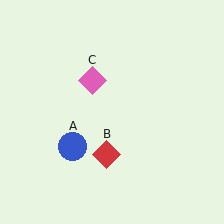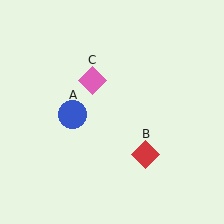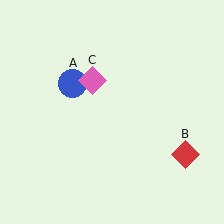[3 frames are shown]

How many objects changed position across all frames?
2 objects changed position: blue circle (object A), red diamond (object B).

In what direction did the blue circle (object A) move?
The blue circle (object A) moved up.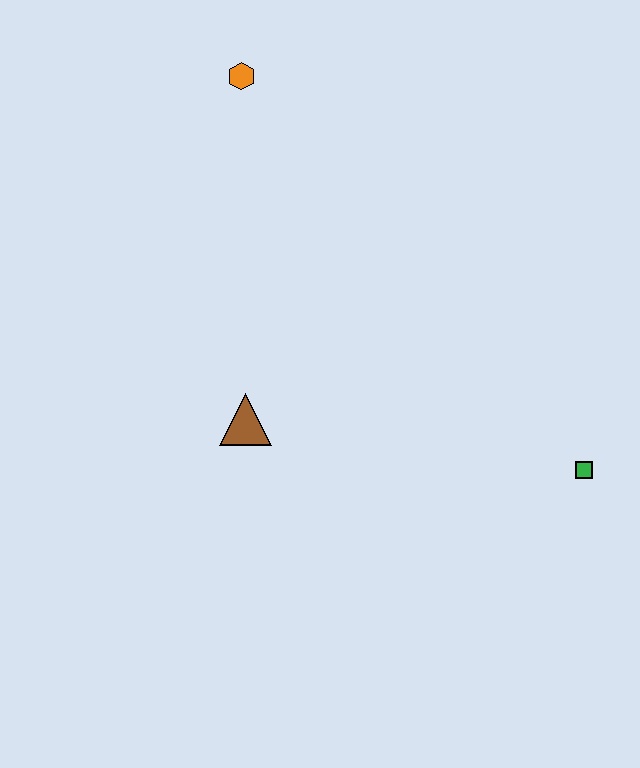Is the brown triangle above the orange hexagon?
No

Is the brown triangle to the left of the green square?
Yes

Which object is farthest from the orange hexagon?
The green square is farthest from the orange hexagon.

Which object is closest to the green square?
The brown triangle is closest to the green square.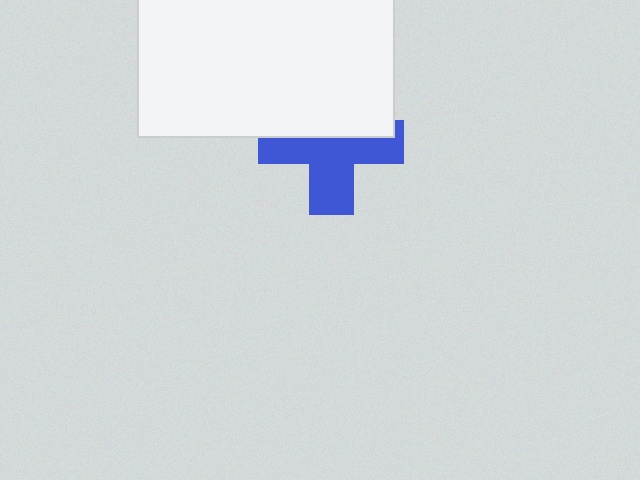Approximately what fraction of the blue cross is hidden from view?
Roughly 43% of the blue cross is hidden behind the white rectangle.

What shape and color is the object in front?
The object in front is a white rectangle.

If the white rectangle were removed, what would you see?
You would see the complete blue cross.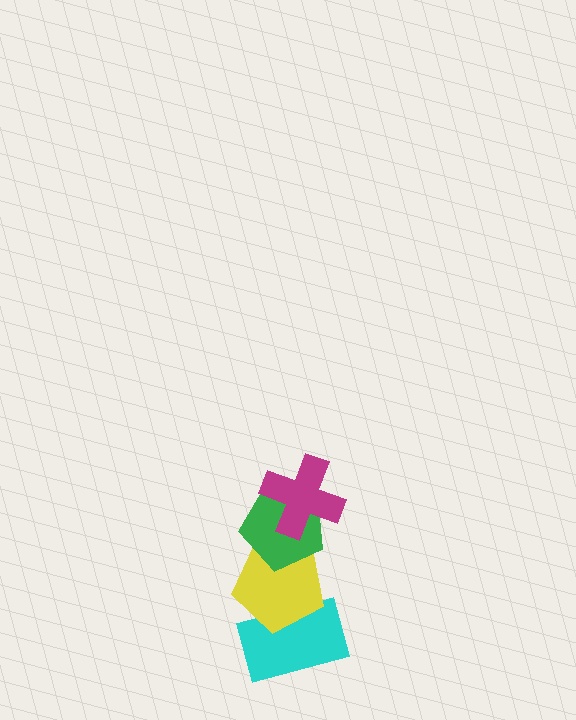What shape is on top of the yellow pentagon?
The green pentagon is on top of the yellow pentagon.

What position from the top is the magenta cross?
The magenta cross is 1st from the top.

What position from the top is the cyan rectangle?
The cyan rectangle is 4th from the top.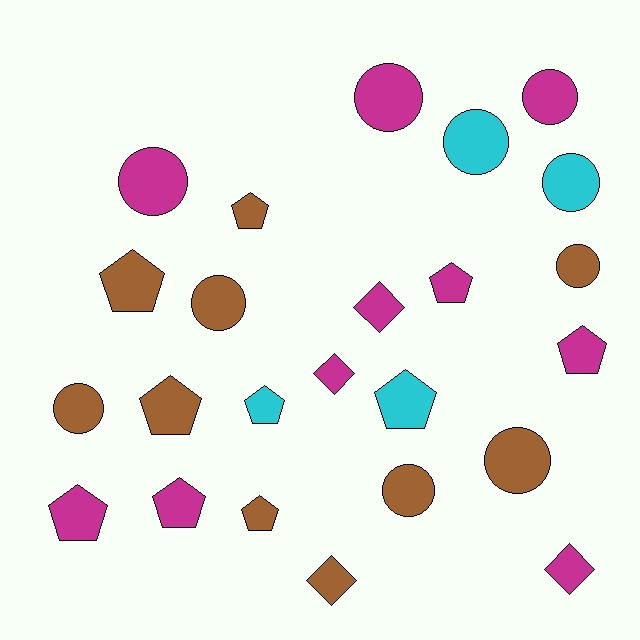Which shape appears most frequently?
Pentagon, with 10 objects.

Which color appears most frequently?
Magenta, with 10 objects.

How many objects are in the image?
There are 24 objects.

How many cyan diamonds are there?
There are no cyan diamonds.